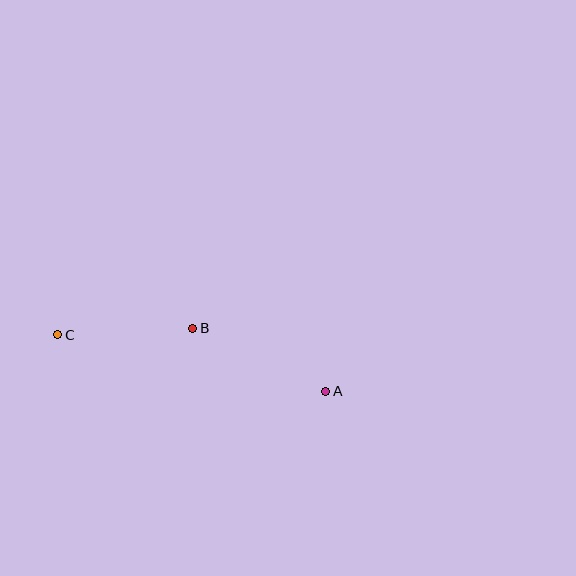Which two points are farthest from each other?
Points A and C are farthest from each other.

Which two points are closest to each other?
Points B and C are closest to each other.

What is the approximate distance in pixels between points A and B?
The distance between A and B is approximately 147 pixels.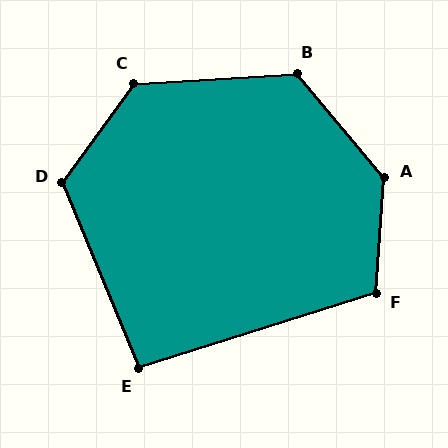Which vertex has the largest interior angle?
A, at approximately 136 degrees.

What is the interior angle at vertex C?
Approximately 129 degrees (obtuse).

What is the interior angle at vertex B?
Approximately 127 degrees (obtuse).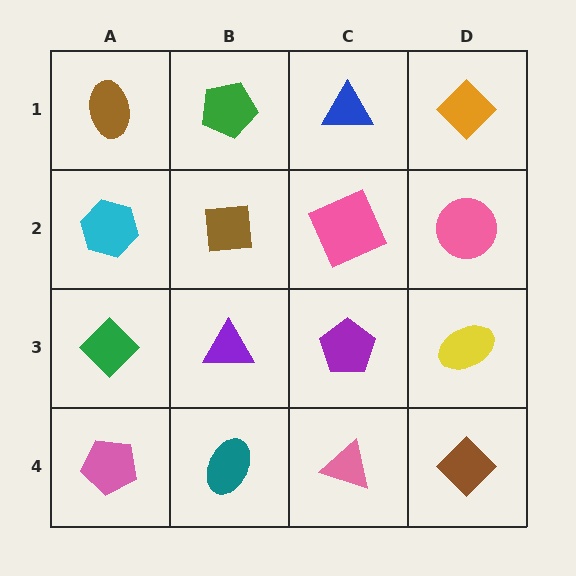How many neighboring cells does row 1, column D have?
2.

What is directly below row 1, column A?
A cyan hexagon.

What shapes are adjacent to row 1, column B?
A brown square (row 2, column B), a brown ellipse (row 1, column A), a blue triangle (row 1, column C).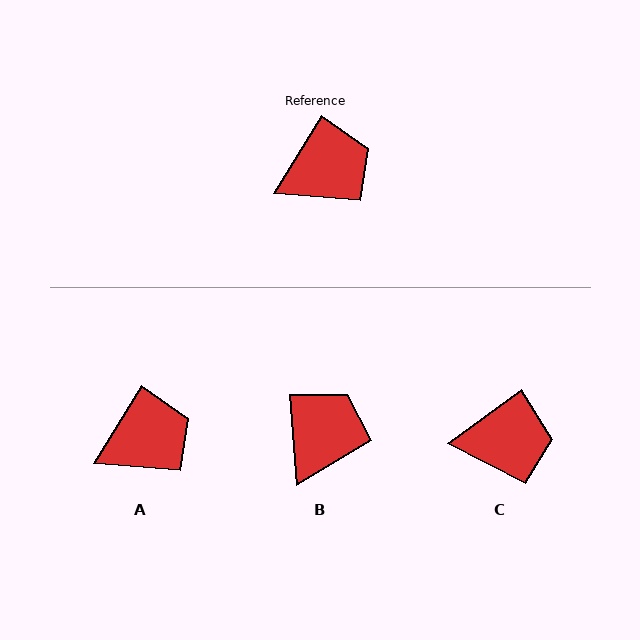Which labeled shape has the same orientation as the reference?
A.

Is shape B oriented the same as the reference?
No, it is off by about 36 degrees.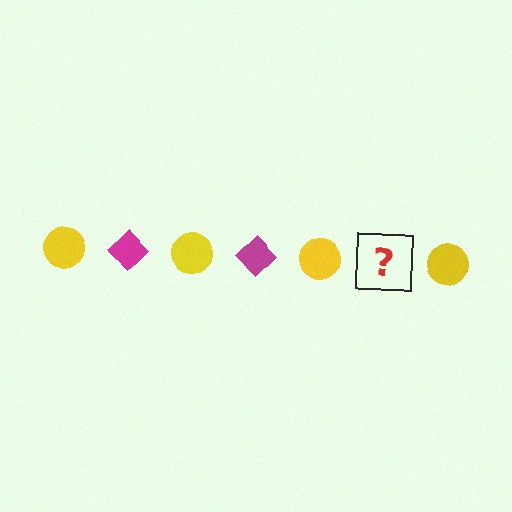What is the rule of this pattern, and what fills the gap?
The rule is that the pattern alternates between yellow circle and magenta diamond. The gap should be filled with a magenta diamond.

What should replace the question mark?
The question mark should be replaced with a magenta diamond.